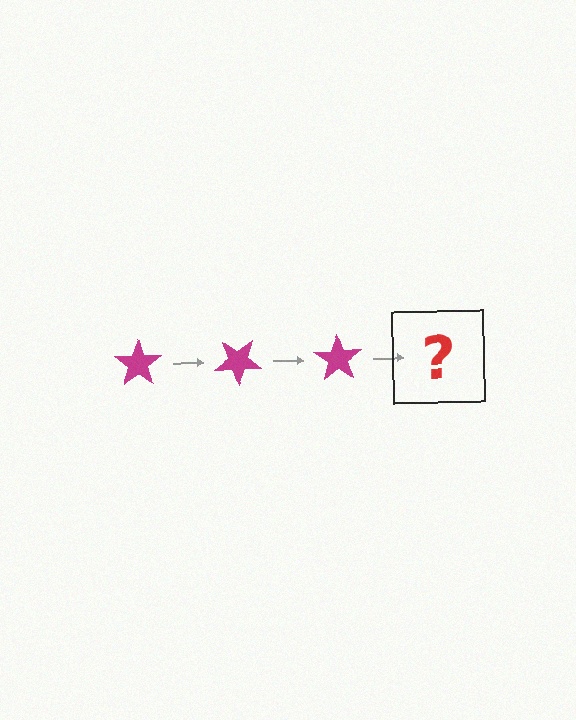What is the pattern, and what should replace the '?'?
The pattern is that the star rotates 35 degrees each step. The '?' should be a magenta star rotated 105 degrees.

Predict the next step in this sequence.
The next step is a magenta star rotated 105 degrees.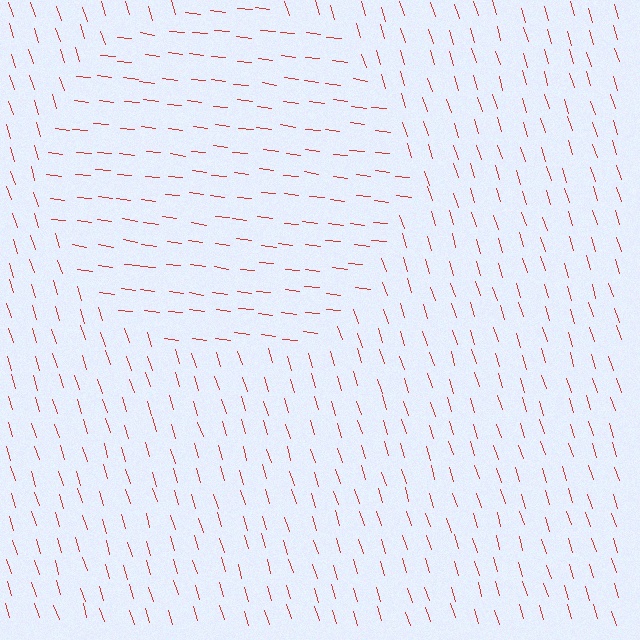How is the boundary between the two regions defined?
The boundary is defined purely by a change in line orientation (approximately 66 degrees difference). All lines are the same color and thickness.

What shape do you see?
I see a circle.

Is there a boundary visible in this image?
Yes, there is a texture boundary formed by a change in line orientation.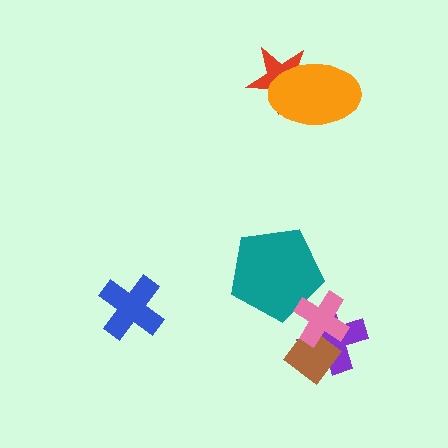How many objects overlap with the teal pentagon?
1 object overlaps with the teal pentagon.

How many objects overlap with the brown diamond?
2 objects overlap with the brown diamond.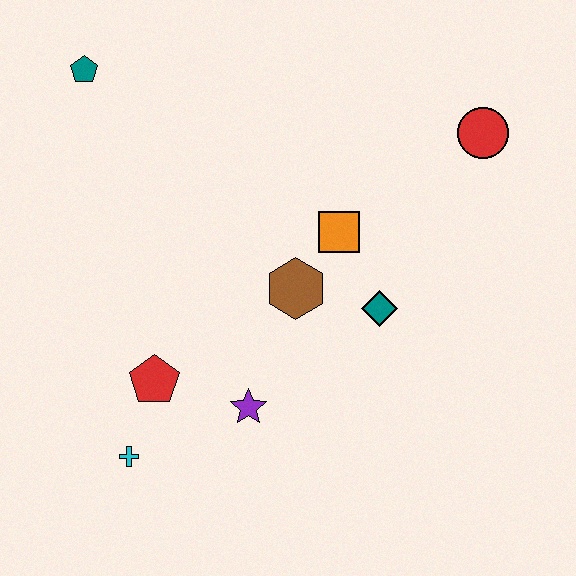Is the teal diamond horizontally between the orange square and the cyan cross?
No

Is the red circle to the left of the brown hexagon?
No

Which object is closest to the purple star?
The red pentagon is closest to the purple star.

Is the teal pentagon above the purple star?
Yes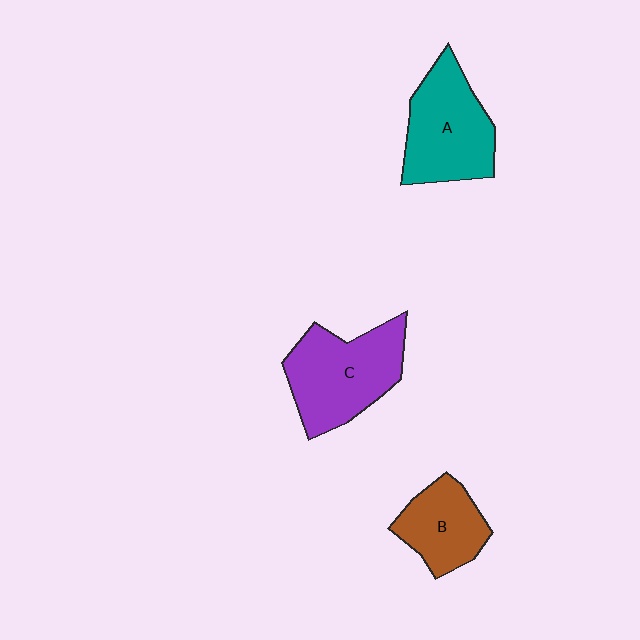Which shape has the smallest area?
Shape B (brown).